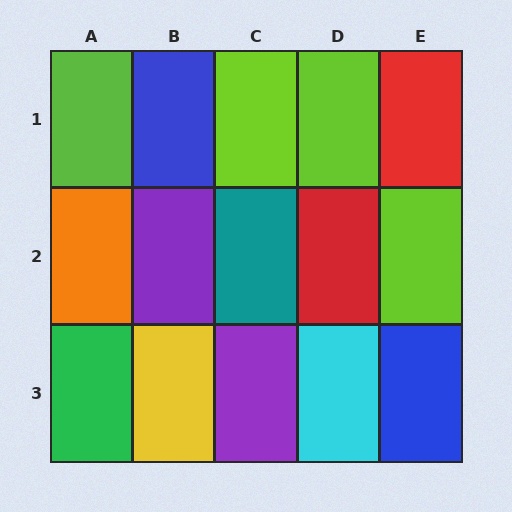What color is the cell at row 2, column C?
Teal.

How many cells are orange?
1 cell is orange.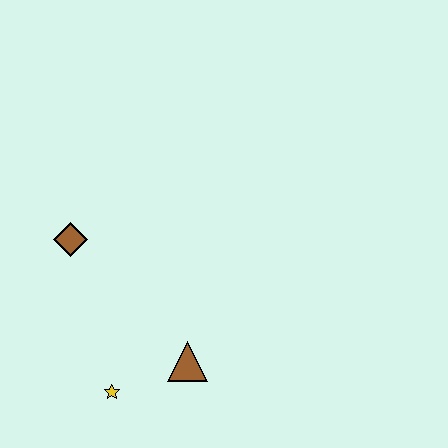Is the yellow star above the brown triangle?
No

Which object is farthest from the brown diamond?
The brown triangle is farthest from the brown diamond.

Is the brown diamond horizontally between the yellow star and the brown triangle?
No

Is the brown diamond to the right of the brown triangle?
No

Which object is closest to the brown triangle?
The yellow star is closest to the brown triangle.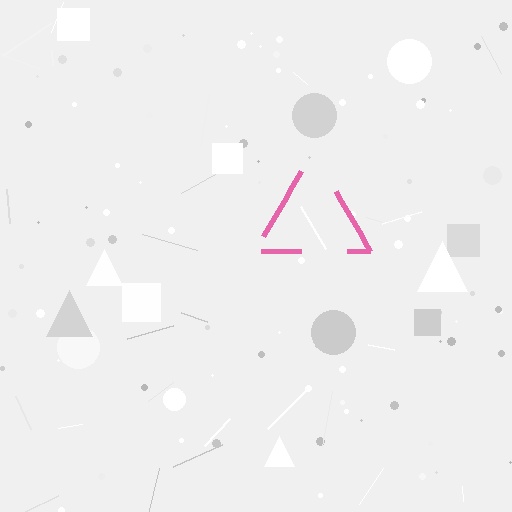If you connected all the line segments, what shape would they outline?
They would outline a triangle.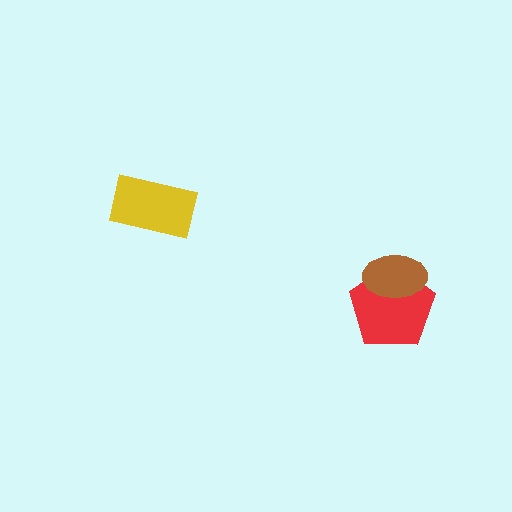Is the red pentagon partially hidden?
Yes, it is partially covered by another shape.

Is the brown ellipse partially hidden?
No, no other shape covers it.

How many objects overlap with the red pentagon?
1 object overlaps with the red pentagon.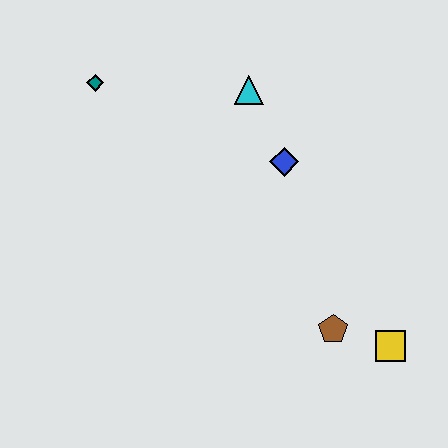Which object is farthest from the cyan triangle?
The yellow square is farthest from the cyan triangle.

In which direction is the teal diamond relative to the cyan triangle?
The teal diamond is to the left of the cyan triangle.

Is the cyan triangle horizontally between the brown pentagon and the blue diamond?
No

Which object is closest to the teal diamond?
The cyan triangle is closest to the teal diamond.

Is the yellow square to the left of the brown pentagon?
No